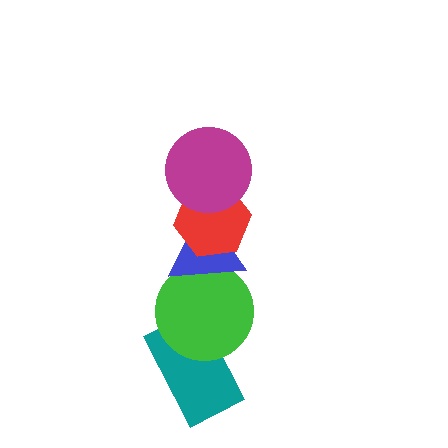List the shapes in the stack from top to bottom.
From top to bottom: the magenta circle, the red hexagon, the blue triangle, the green circle, the teal rectangle.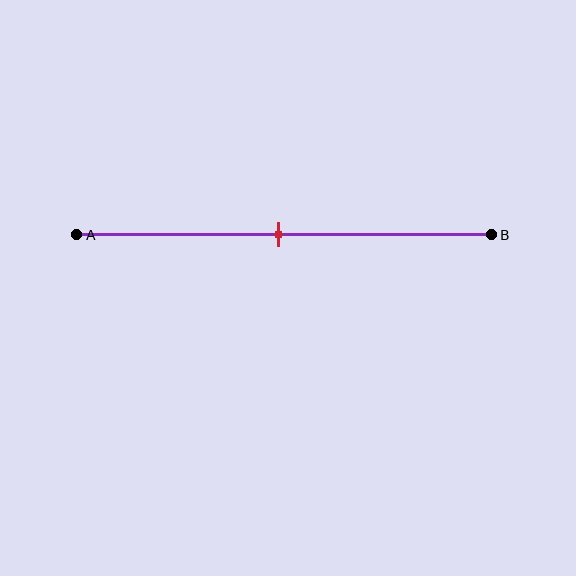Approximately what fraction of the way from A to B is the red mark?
The red mark is approximately 50% of the way from A to B.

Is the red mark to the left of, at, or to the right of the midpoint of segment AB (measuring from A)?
The red mark is approximately at the midpoint of segment AB.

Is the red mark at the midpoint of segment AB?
Yes, the mark is approximately at the midpoint.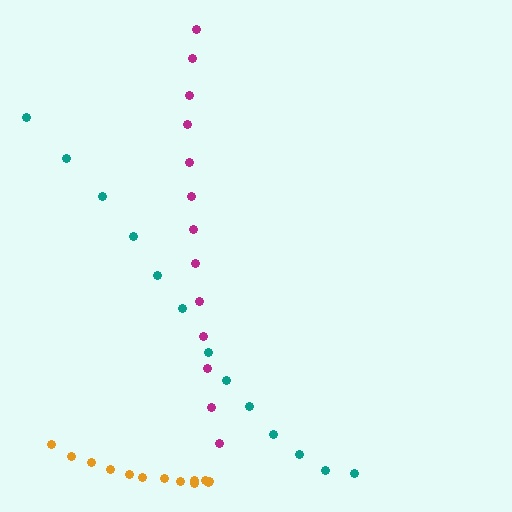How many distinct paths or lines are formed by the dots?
There are 3 distinct paths.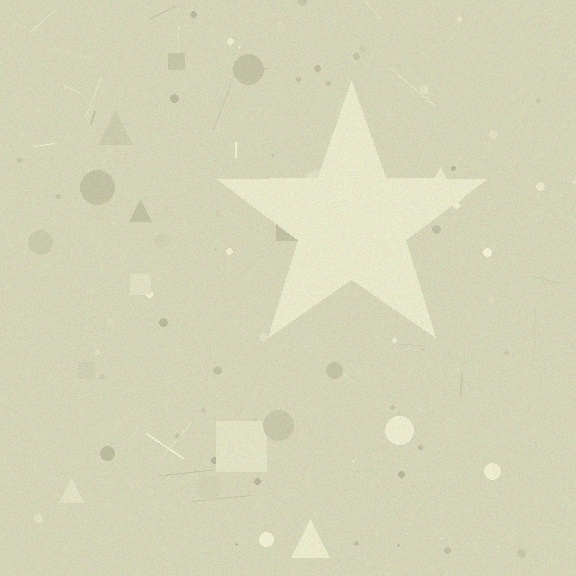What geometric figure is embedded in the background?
A star is embedded in the background.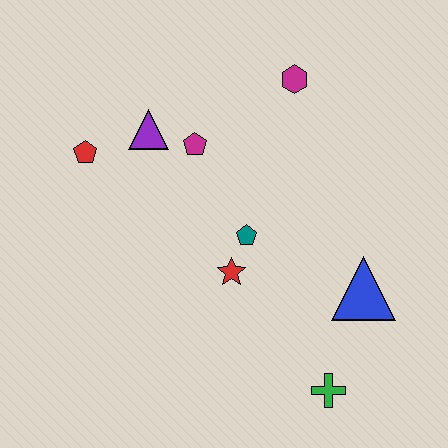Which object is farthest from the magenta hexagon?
The green cross is farthest from the magenta hexagon.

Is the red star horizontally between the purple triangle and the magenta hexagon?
Yes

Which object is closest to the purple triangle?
The magenta pentagon is closest to the purple triangle.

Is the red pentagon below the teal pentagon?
No